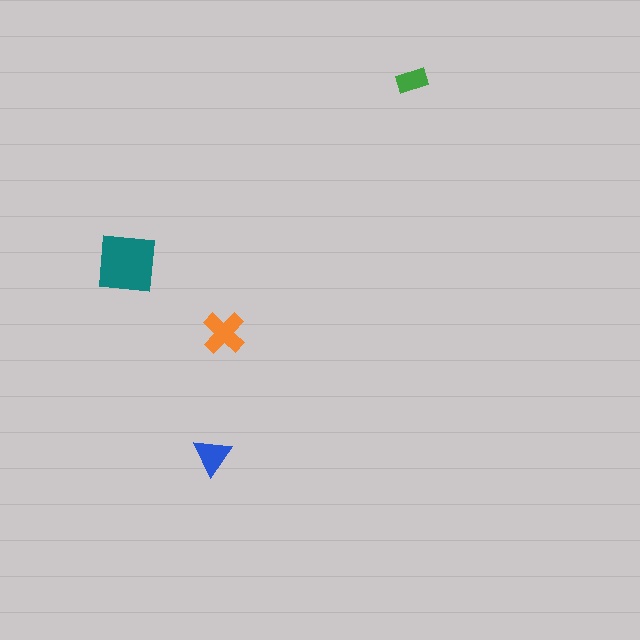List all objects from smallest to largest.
The green rectangle, the blue triangle, the orange cross, the teal square.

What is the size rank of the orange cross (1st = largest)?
2nd.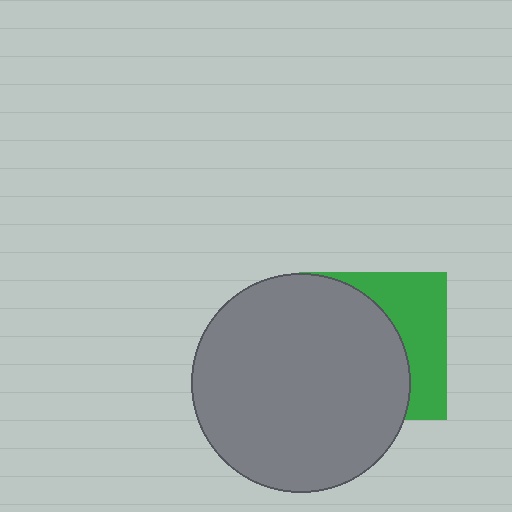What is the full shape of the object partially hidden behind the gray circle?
The partially hidden object is a green square.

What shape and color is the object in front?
The object in front is a gray circle.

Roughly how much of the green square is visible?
A small part of it is visible (roughly 38%).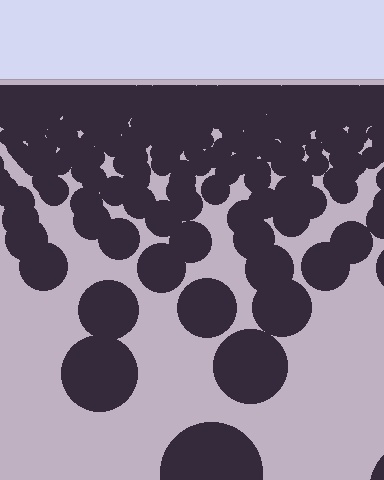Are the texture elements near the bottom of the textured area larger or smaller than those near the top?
Larger. Near the bottom, elements are closer to the viewer and appear at a bigger on-screen size.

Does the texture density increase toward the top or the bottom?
Density increases toward the top.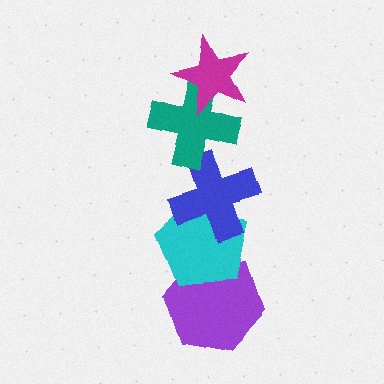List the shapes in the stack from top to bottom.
From top to bottom: the magenta star, the teal cross, the blue cross, the cyan pentagon, the purple hexagon.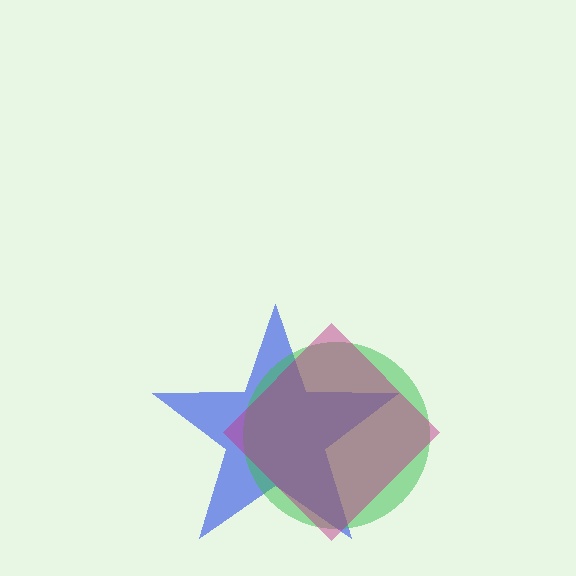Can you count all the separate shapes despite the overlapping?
Yes, there are 3 separate shapes.